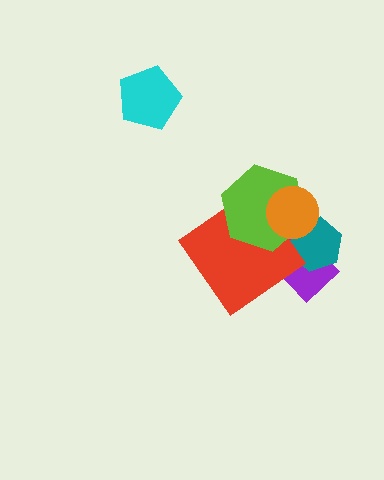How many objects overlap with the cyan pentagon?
0 objects overlap with the cyan pentagon.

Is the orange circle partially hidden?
No, no other shape covers it.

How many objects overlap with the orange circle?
4 objects overlap with the orange circle.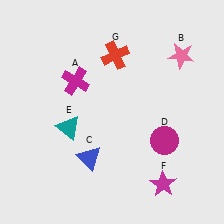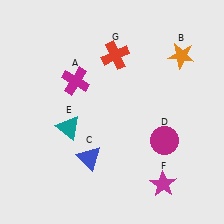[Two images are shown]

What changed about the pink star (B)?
In Image 1, B is pink. In Image 2, it changed to orange.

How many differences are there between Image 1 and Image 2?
There is 1 difference between the two images.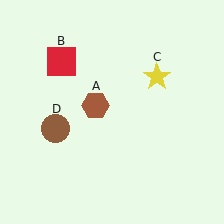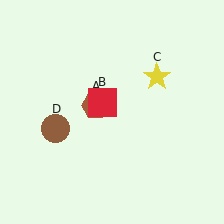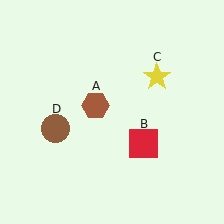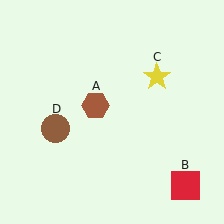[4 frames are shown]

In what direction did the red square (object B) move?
The red square (object B) moved down and to the right.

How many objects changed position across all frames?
1 object changed position: red square (object B).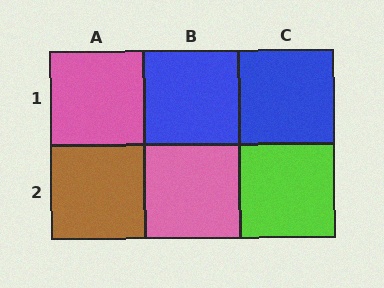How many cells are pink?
2 cells are pink.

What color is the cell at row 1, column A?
Pink.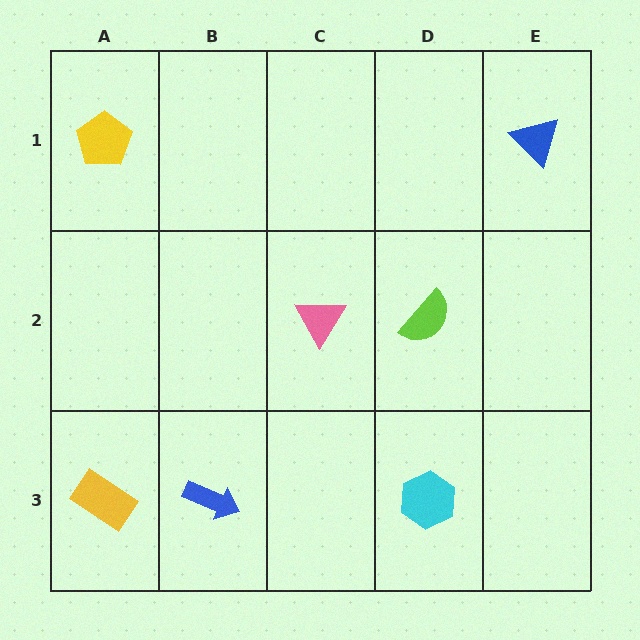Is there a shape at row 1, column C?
No, that cell is empty.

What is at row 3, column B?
A blue arrow.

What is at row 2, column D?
A lime semicircle.